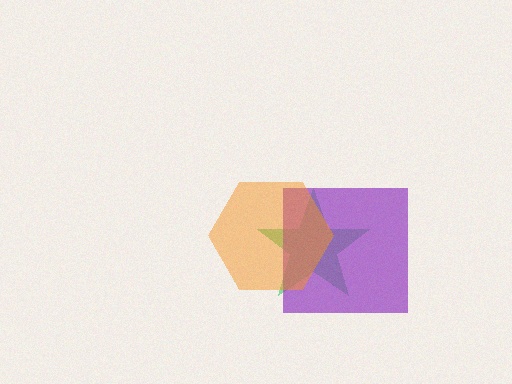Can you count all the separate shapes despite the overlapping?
Yes, there are 3 separate shapes.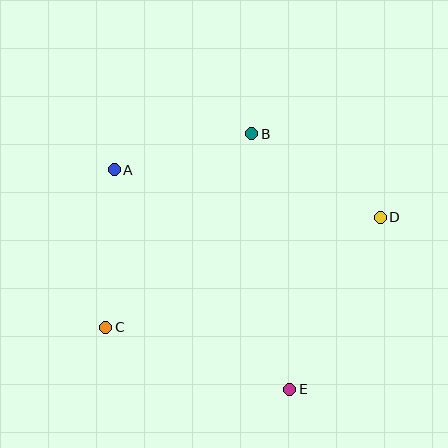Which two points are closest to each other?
Points A and B are closest to each other.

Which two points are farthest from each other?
Points C and D are farthest from each other.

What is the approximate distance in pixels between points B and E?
The distance between B and E is approximately 258 pixels.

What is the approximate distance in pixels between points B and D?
The distance between B and D is approximately 154 pixels.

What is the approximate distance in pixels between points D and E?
The distance between D and E is approximately 194 pixels.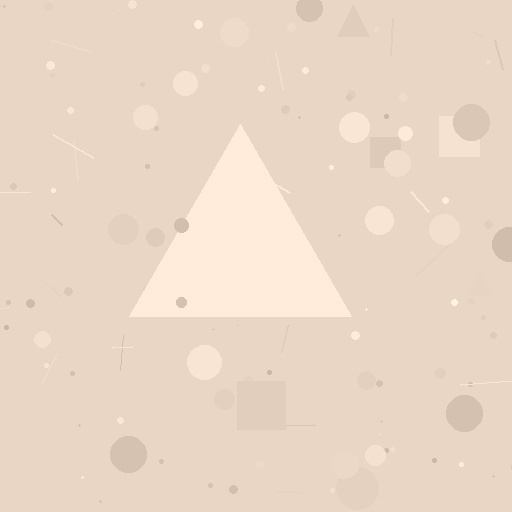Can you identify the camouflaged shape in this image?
The camouflaged shape is a triangle.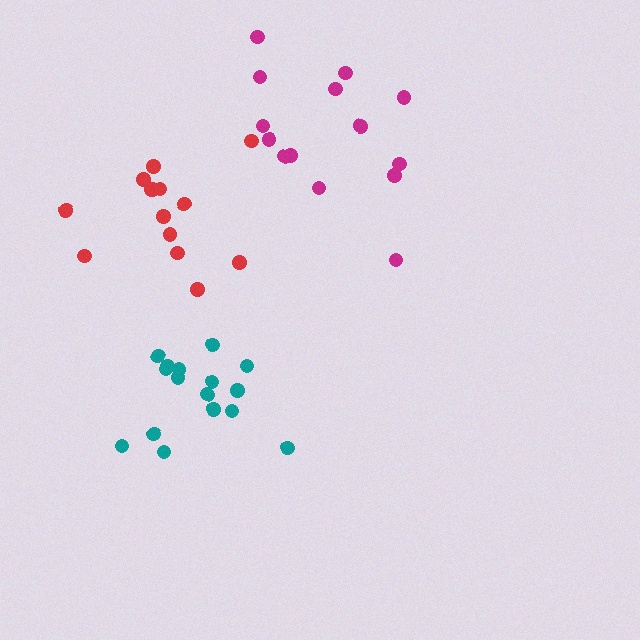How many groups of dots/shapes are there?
There are 3 groups.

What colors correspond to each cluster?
The clusters are colored: teal, magenta, red.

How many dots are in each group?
Group 1: 16 dots, Group 2: 14 dots, Group 3: 14 dots (44 total).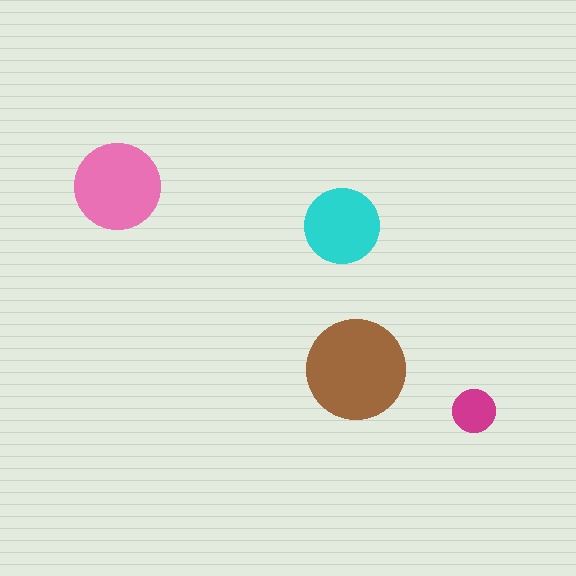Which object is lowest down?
The magenta circle is bottommost.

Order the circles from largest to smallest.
the brown one, the pink one, the cyan one, the magenta one.